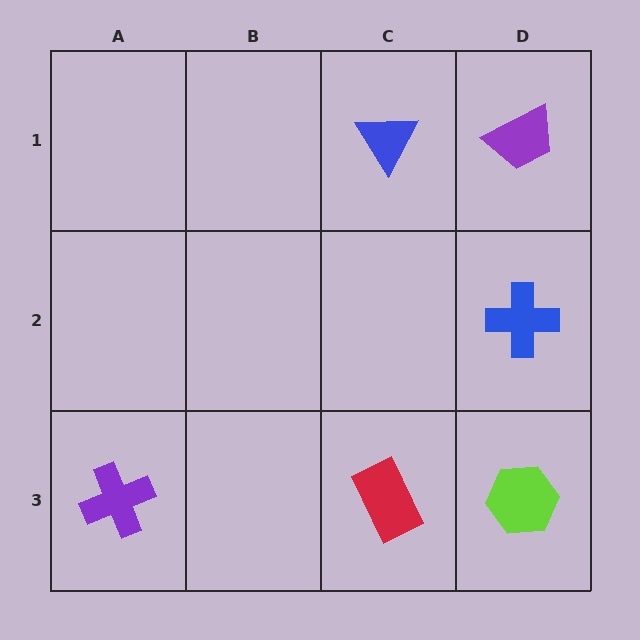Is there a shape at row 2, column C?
No, that cell is empty.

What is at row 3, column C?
A red rectangle.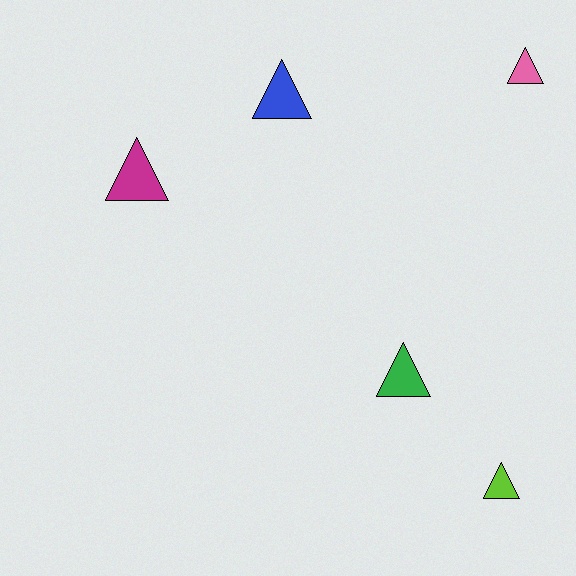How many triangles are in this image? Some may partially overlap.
There are 5 triangles.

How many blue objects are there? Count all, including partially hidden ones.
There is 1 blue object.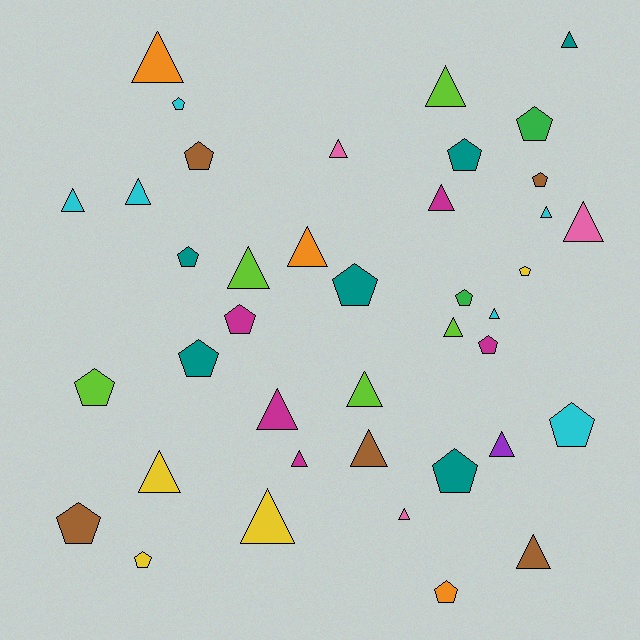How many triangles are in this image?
There are 22 triangles.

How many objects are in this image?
There are 40 objects.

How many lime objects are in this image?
There are 5 lime objects.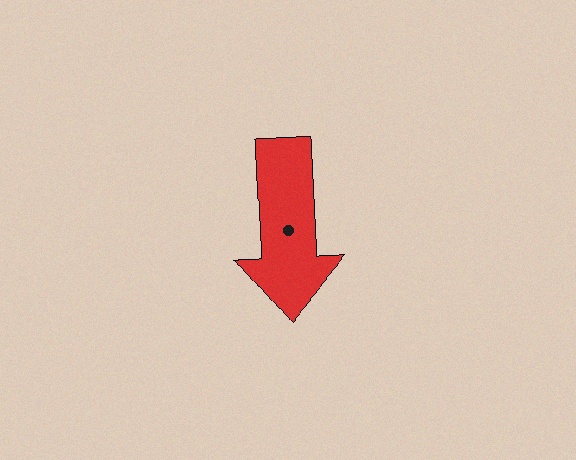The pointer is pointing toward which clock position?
Roughly 6 o'clock.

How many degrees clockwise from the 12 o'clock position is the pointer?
Approximately 180 degrees.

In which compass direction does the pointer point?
South.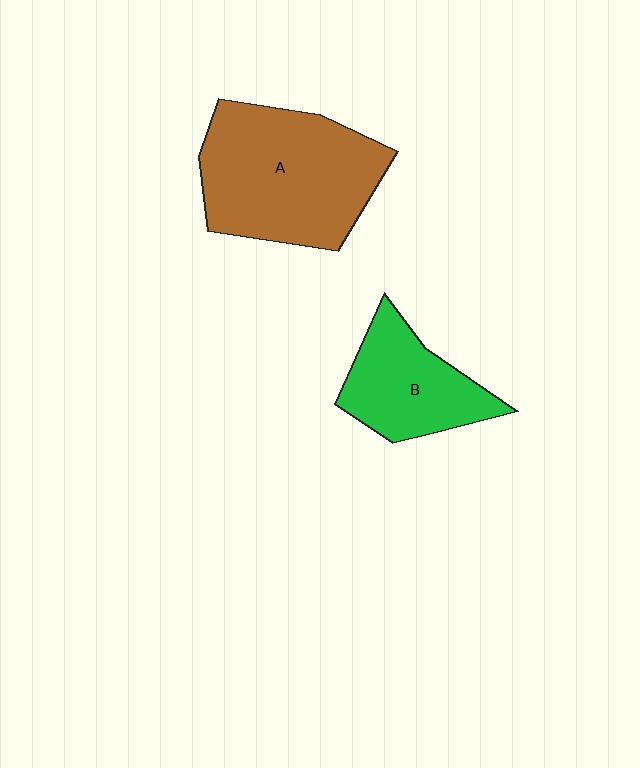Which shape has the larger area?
Shape A (brown).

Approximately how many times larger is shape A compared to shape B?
Approximately 1.7 times.